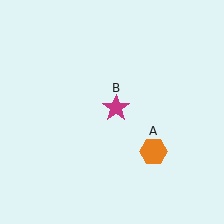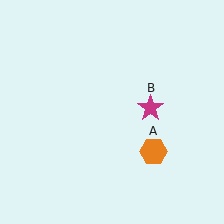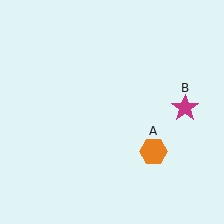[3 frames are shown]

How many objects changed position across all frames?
1 object changed position: magenta star (object B).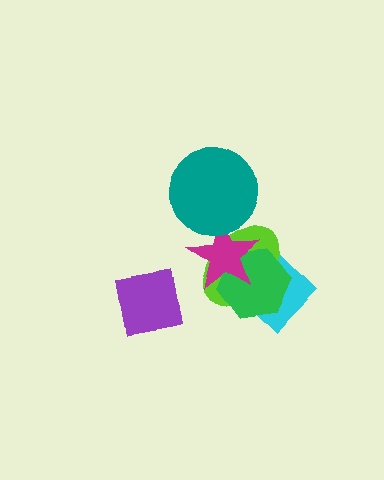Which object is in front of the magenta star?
The teal circle is in front of the magenta star.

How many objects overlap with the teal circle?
2 objects overlap with the teal circle.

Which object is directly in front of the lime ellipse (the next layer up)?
The green hexagon is directly in front of the lime ellipse.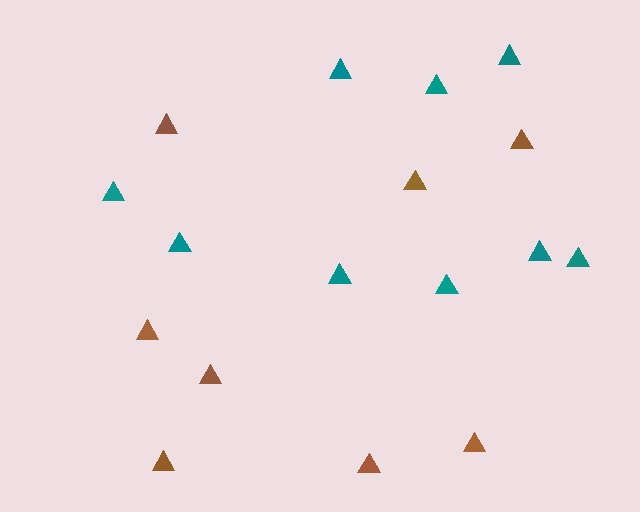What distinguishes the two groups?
There are 2 groups: one group of brown triangles (8) and one group of teal triangles (9).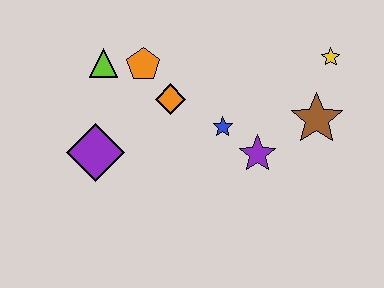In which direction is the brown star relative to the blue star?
The brown star is to the right of the blue star.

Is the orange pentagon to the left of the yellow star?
Yes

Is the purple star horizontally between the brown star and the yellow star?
No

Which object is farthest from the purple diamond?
The yellow star is farthest from the purple diamond.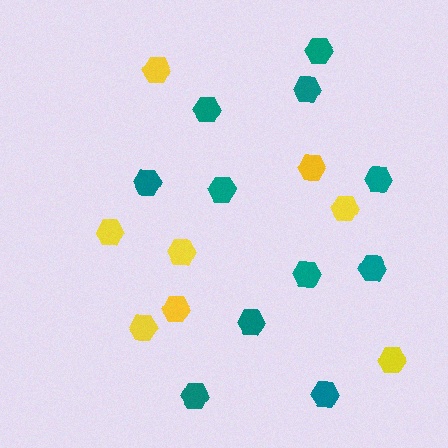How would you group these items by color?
There are 2 groups: one group of teal hexagons (11) and one group of yellow hexagons (8).